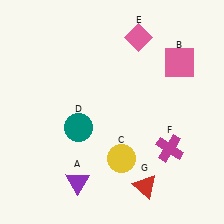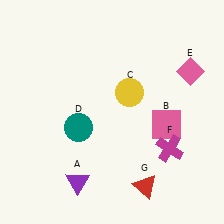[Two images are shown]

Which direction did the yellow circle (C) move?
The yellow circle (C) moved up.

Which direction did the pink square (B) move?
The pink square (B) moved down.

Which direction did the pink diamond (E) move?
The pink diamond (E) moved right.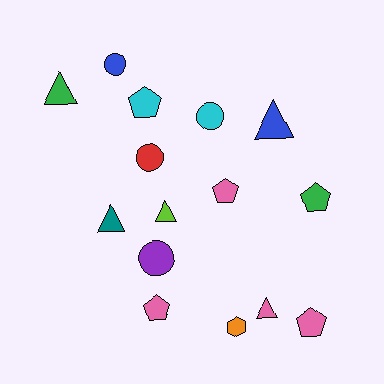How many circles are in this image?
There are 4 circles.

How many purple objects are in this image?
There is 1 purple object.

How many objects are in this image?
There are 15 objects.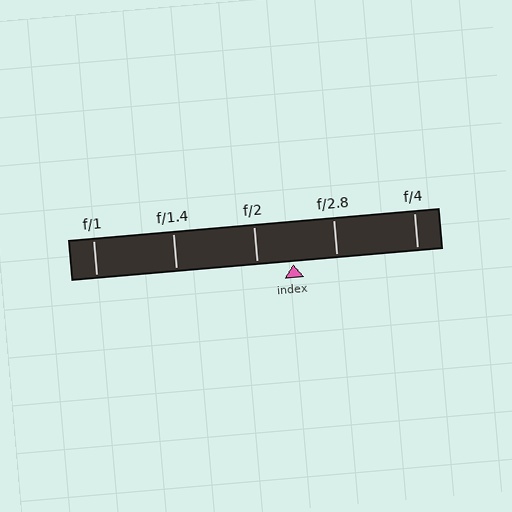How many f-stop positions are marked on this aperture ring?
There are 5 f-stop positions marked.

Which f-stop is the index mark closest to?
The index mark is closest to f/2.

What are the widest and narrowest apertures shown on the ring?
The widest aperture shown is f/1 and the narrowest is f/4.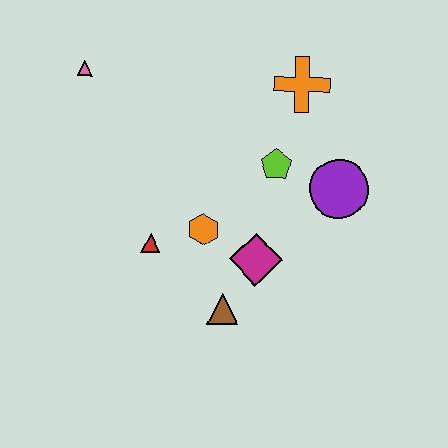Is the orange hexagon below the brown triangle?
No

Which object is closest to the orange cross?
The lime pentagon is closest to the orange cross.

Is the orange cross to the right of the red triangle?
Yes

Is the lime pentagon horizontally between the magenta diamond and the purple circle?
Yes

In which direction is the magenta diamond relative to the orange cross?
The magenta diamond is below the orange cross.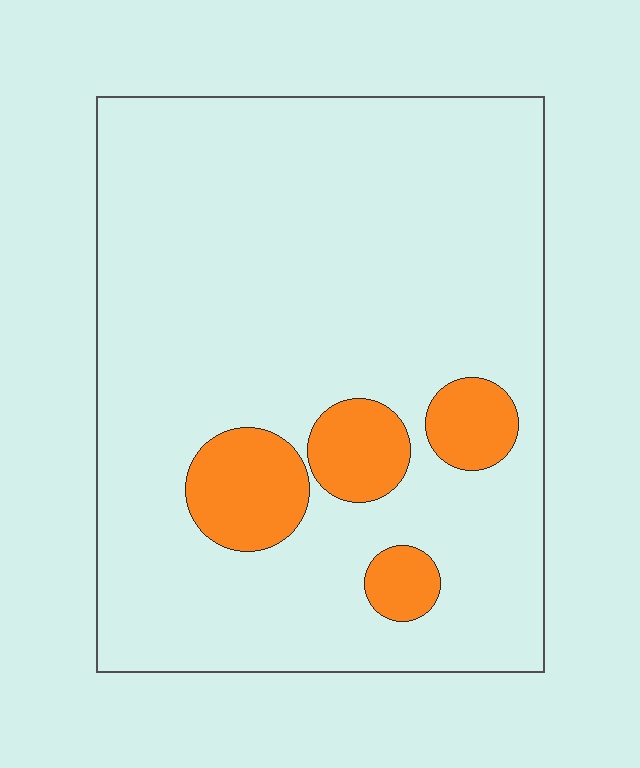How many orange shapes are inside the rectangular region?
4.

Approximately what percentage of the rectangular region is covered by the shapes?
Approximately 15%.